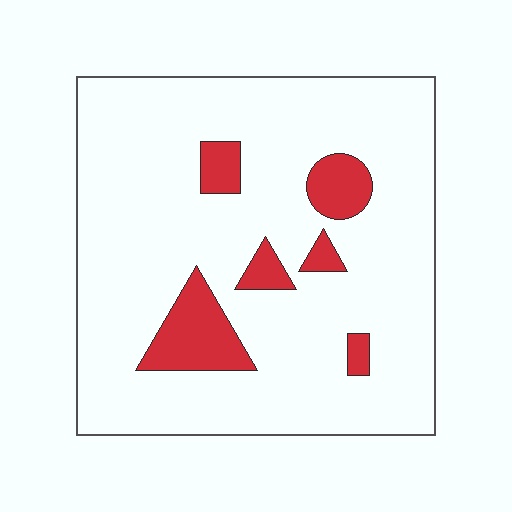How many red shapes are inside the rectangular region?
6.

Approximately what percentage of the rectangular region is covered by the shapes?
Approximately 10%.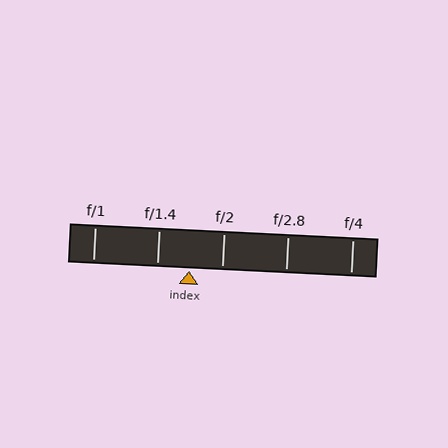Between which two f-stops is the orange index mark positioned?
The index mark is between f/1.4 and f/2.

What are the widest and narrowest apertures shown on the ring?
The widest aperture shown is f/1 and the narrowest is f/4.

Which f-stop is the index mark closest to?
The index mark is closest to f/1.4.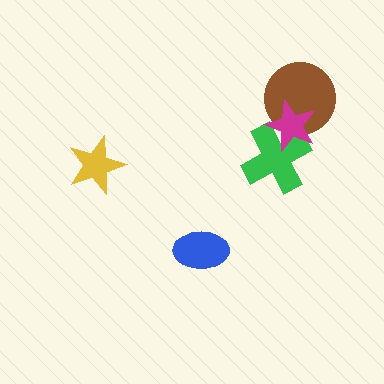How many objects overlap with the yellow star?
0 objects overlap with the yellow star.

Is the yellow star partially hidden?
No, no other shape covers it.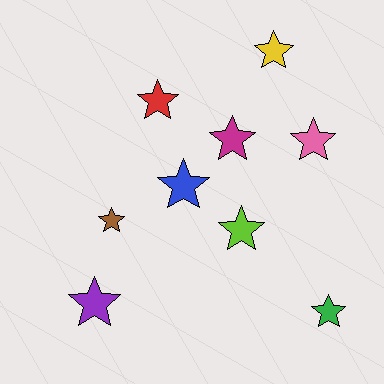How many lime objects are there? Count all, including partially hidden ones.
There is 1 lime object.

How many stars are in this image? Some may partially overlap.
There are 9 stars.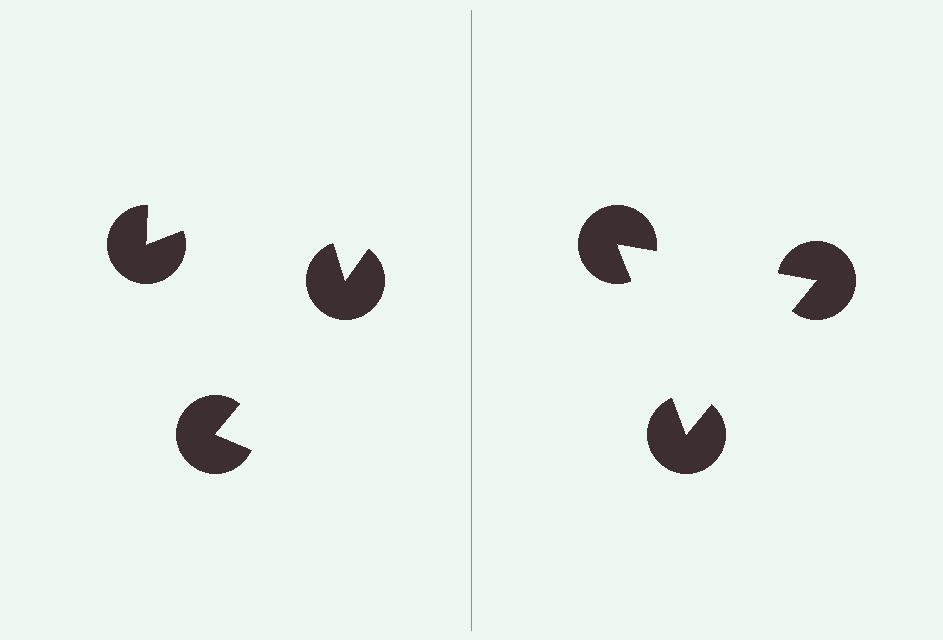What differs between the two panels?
The pac-man discs are positioned identically on both sides; only the wedge orientations differ. On the right they align to a triangle; on the left they are misaligned.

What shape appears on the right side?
An illusory triangle.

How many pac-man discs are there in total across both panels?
6 — 3 on each side.